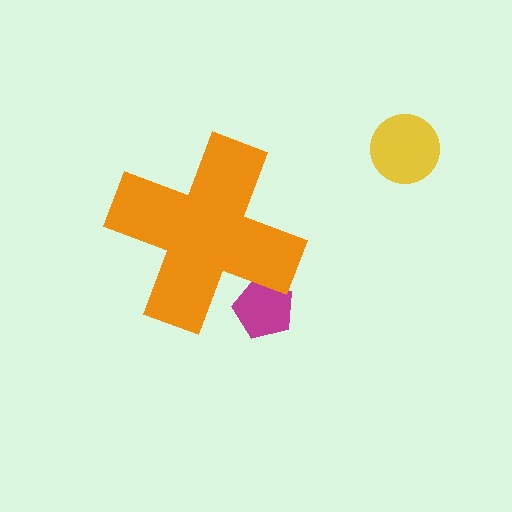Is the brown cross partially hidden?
No, the brown cross is fully visible.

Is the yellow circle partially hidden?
No, the yellow circle is fully visible.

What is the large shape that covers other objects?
An orange cross.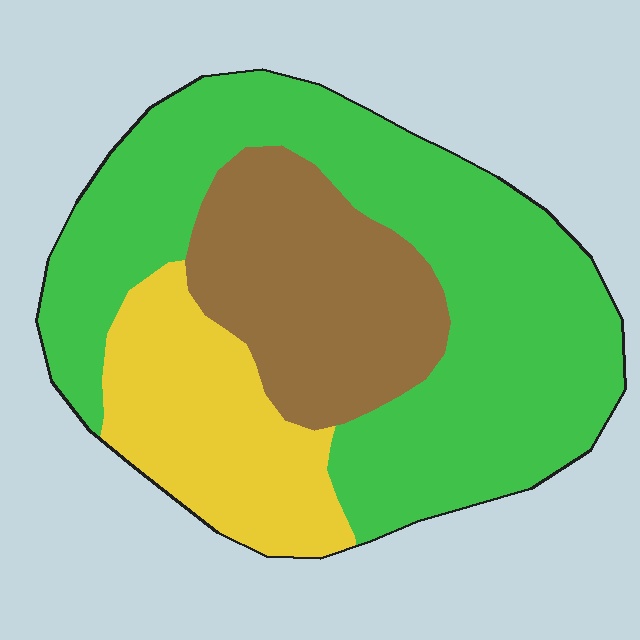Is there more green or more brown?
Green.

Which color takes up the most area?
Green, at roughly 55%.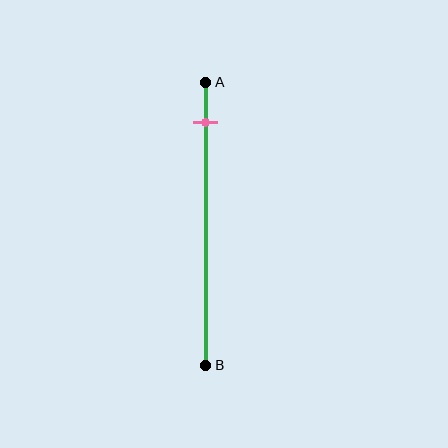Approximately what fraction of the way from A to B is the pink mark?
The pink mark is approximately 15% of the way from A to B.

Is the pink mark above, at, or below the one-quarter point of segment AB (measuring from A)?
The pink mark is above the one-quarter point of segment AB.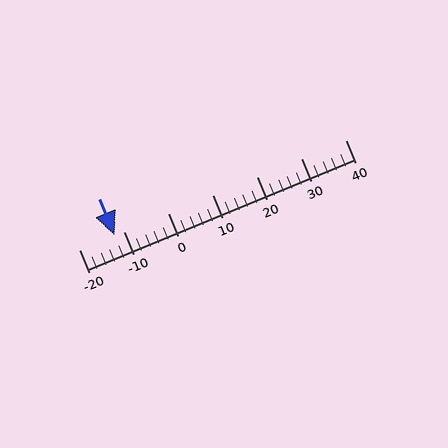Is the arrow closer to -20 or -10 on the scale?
The arrow is closer to -10.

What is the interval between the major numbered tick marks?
The major tick marks are spaced 10 units apart.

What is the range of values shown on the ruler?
The ruler shows values from -20 to 40.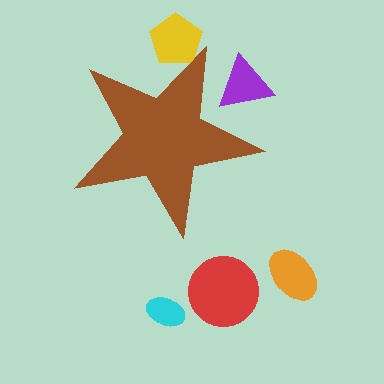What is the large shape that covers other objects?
A brown star.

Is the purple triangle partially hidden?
Yes, the purple triangle is partially hidden behind the brown star.